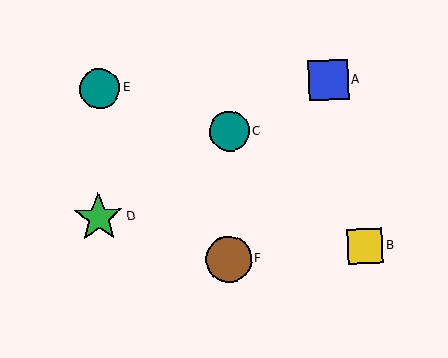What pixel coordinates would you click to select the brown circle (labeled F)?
Click at (229, 259) to select the brown circle F.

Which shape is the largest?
The green star (labeled D) is the largest.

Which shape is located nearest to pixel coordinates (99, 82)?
The teal circle (labeled E) at (100, 88) is nearest to that location.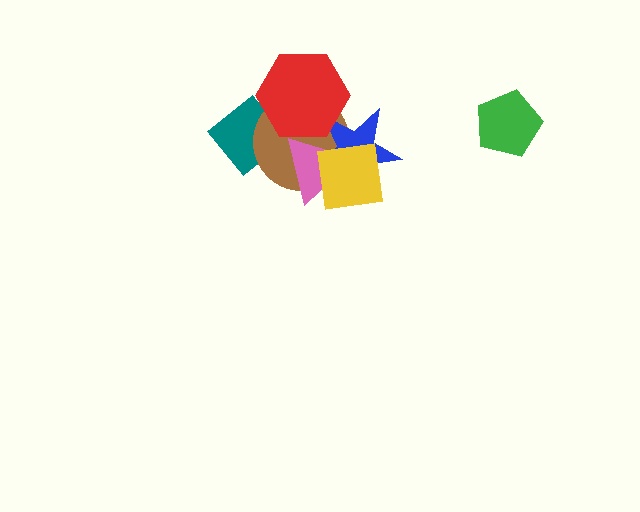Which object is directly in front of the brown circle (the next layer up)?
The blue star is directly in front of the brown circle.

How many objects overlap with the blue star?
4 objects overlap with the blue star.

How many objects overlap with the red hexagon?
4 objects overlap with the red hexagon.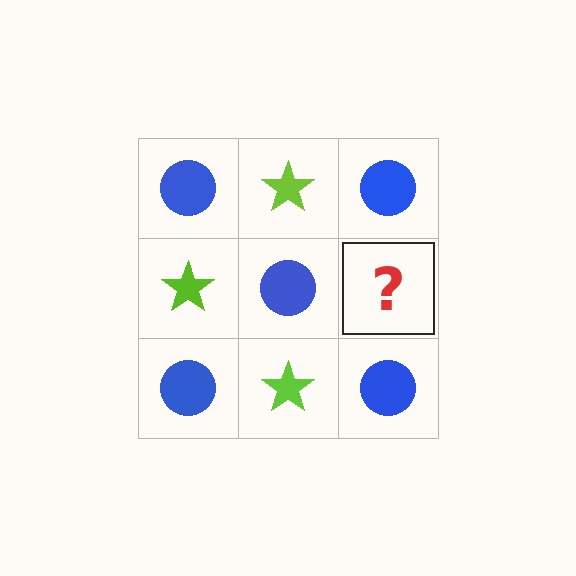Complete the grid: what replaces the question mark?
The question mark should be replaced with a lime star.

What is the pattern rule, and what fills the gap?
The rule is that it alternates blue circle and lime star in a checkerboard pattern. The gap should be filled with a lime star.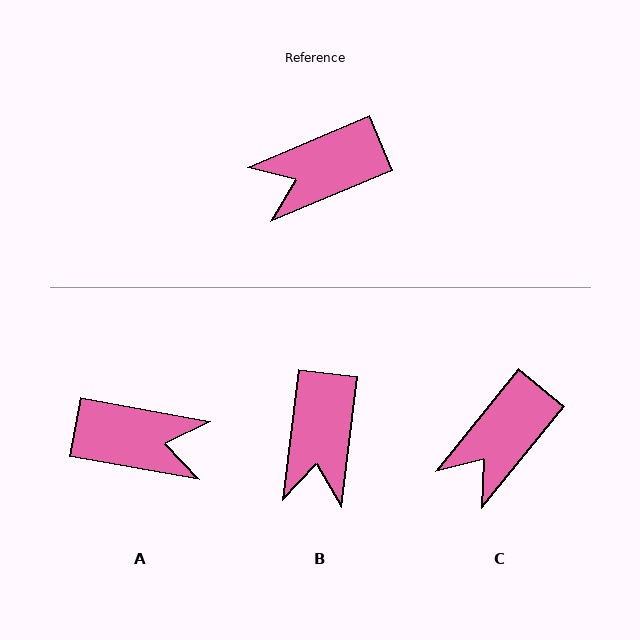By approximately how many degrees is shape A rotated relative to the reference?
Approximately 147 degrees counter-clockwise.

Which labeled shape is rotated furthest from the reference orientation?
A, about 147 degrees away.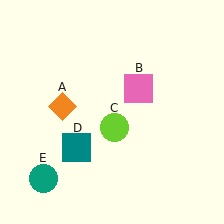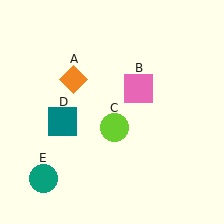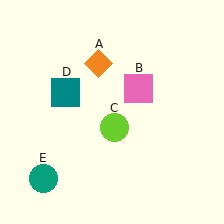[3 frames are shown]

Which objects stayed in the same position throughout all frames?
Pink square (object B) and lime circle (object C) and teal circle (object E) remained stationary.